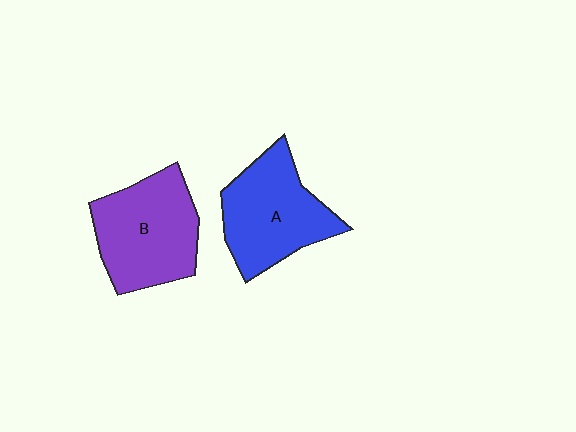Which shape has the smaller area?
Shape A (blue).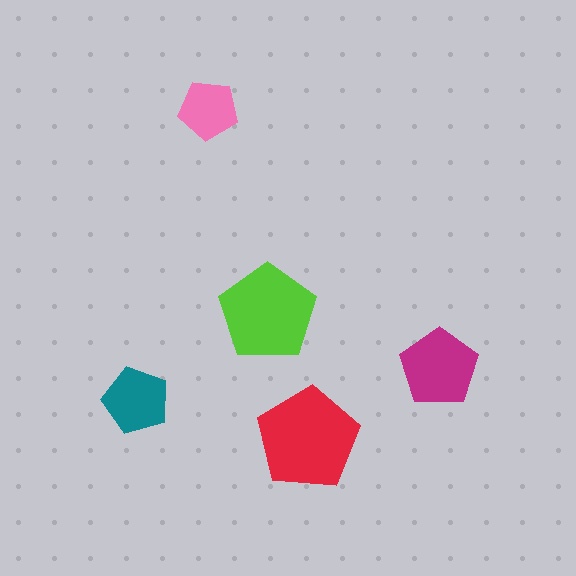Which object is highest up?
The pink pentagon is topmost.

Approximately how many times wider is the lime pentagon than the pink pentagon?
About 1.5 times wider.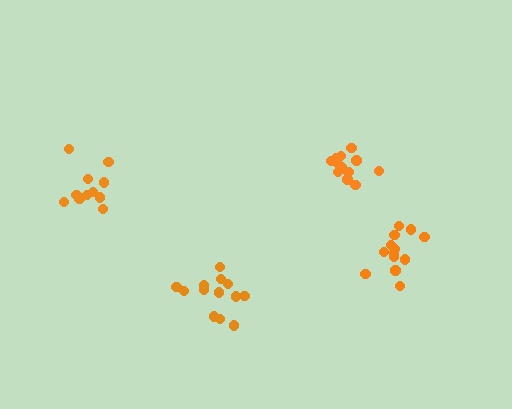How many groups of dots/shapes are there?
There are 4 groups.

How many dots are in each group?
Group 1: 11 dots, Group 2: 13 dots, Group 3: 14 dots, Group 4: 13 dots (51 total).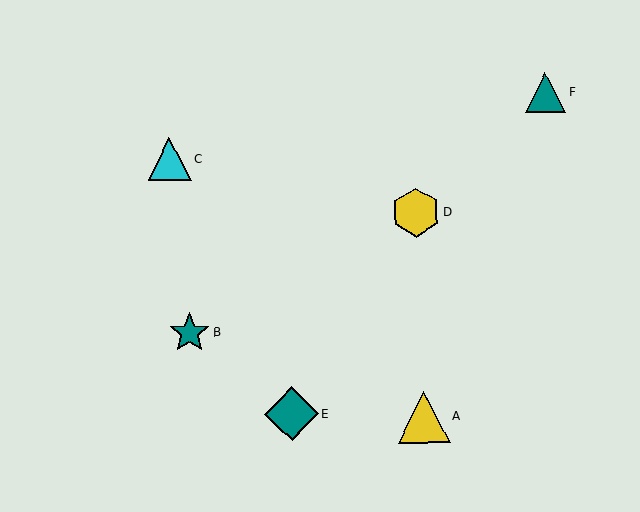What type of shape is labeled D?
Shape D is a yellow hexagon.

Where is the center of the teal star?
The center of the teal star is at (190, 333).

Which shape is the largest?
The teal diamond (labeled E) is the largest.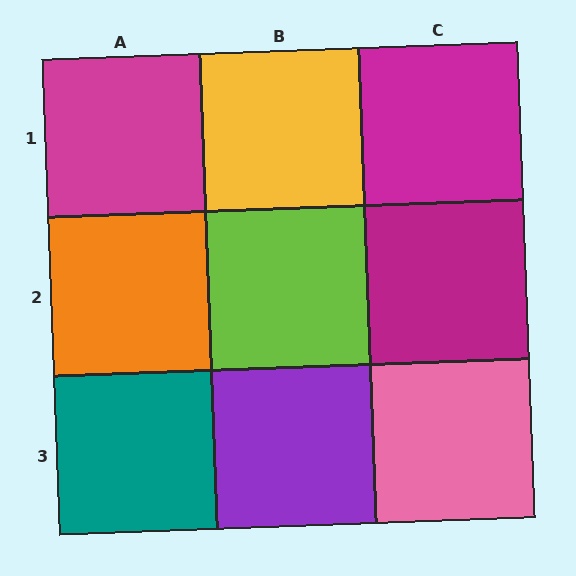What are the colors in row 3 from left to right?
Teal, purple, pink.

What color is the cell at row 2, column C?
Magenta.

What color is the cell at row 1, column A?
Magenta.